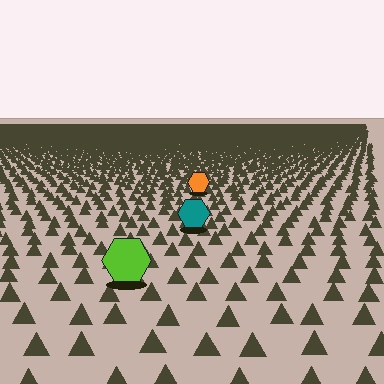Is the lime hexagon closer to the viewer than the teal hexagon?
Yes. The lime hexagon is closer — you can tell from the texture gradient: the ground texture is coarser near it.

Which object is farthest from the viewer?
The orange hexagon is farthest from the viewer. It appears smaller and the ground texture around it is denser.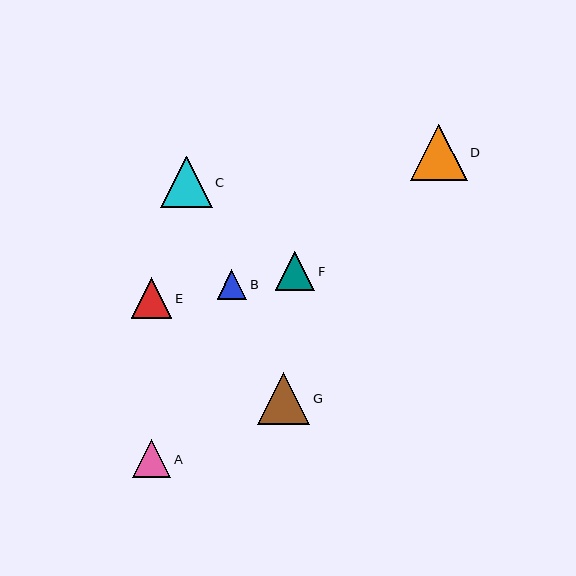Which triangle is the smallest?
Triangle B is the smallest with a size of approximately 29 pixels.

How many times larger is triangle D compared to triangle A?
Triangle D is approximately 1.5 times the size of triangle A.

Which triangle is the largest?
Triangle D is the largest with a size of approximately 57 pixels.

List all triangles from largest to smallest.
From largest to smallest: D, G, C, E, F, A, B.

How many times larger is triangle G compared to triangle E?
Triangle G is approximately 1.3 times the size of triangle E.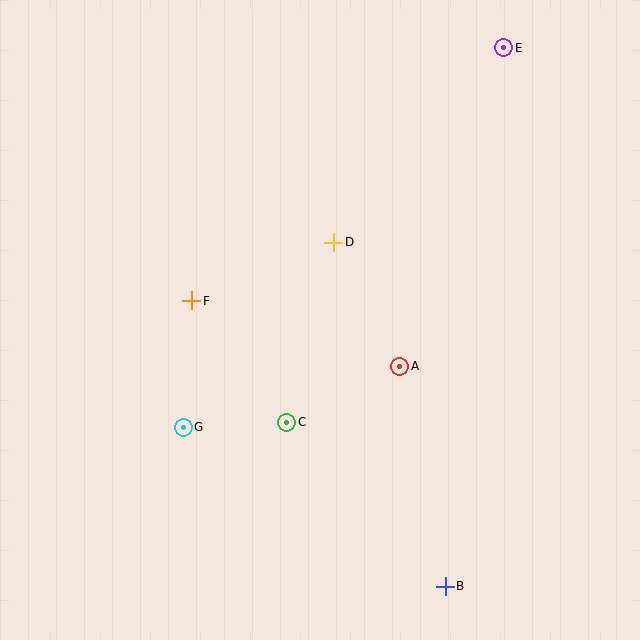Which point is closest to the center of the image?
Point D at (334, 242) is closest to the center.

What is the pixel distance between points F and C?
The distance between F and C is 154 pixels.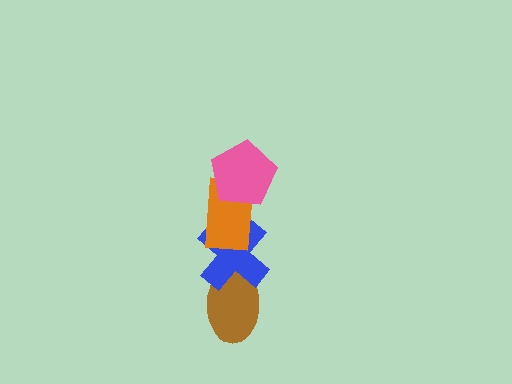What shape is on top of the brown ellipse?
The blue cross is on top of the brown ellipse.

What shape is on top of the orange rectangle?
The pink pentagon is on top of the orange rectangle.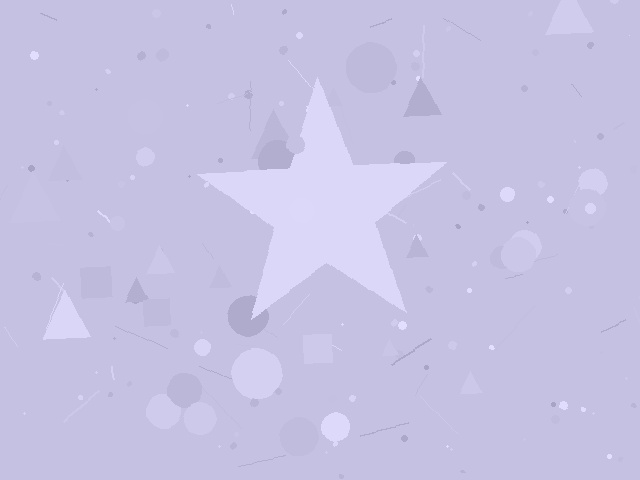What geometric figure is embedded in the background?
A star is embedded in the background.